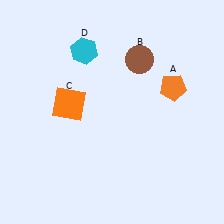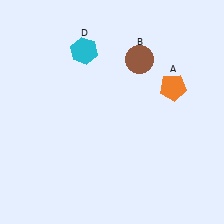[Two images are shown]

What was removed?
The orange square (C) was removed in Image 2.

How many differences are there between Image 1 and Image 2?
There is 1 difference between the two images.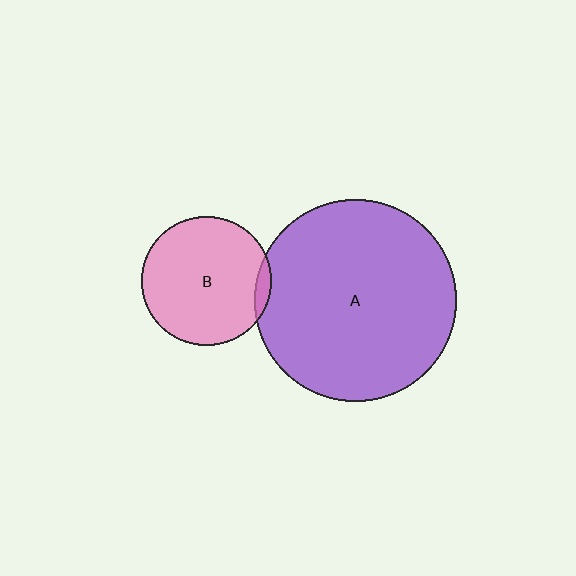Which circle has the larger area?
Circle A (purple).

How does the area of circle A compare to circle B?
Approximately 2.4 times.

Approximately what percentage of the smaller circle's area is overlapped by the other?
Approximately 5%.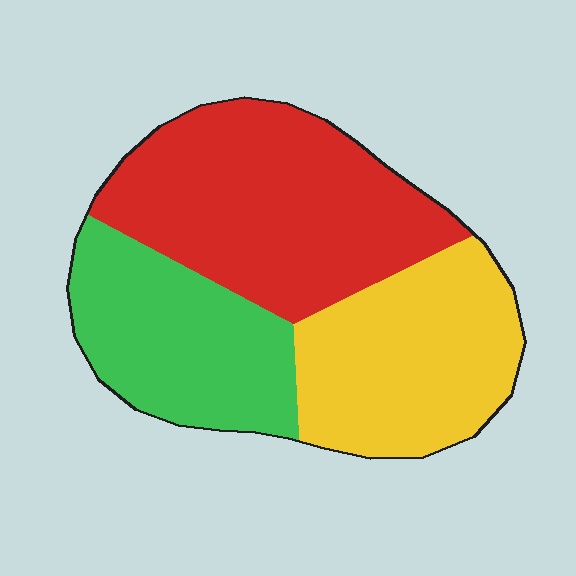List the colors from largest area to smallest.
From largest to smallest: red, yellow, green.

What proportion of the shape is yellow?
Yellow covers roughly 30% of the shape.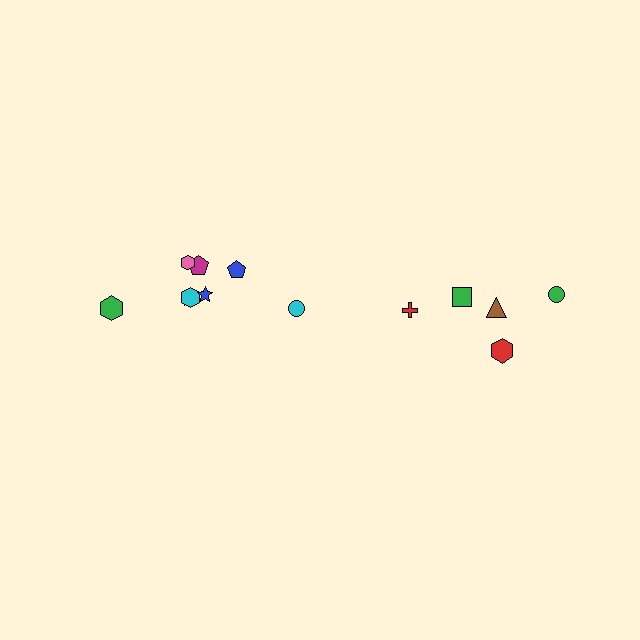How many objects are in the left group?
There are 8 objects.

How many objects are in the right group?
There are 5 objects.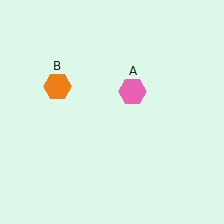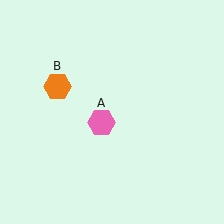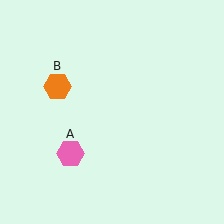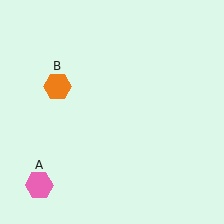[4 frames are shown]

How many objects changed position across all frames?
1 object changed position: pink hexagon (object A).